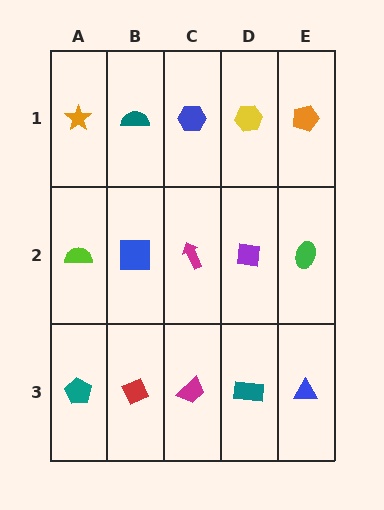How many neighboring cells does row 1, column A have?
2.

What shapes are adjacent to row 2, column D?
A yellow hexagon (row 1, column D), a teal rectangle (row 3, column D), a magenta arrow (row 2, column C), a green ellipse (row 2, column E).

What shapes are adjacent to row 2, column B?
A teal semicircle (row 1, column B), a red diamond (row 3, column B), a lime semicircle (row 2, column A), a magenta arrow (row 2, column C).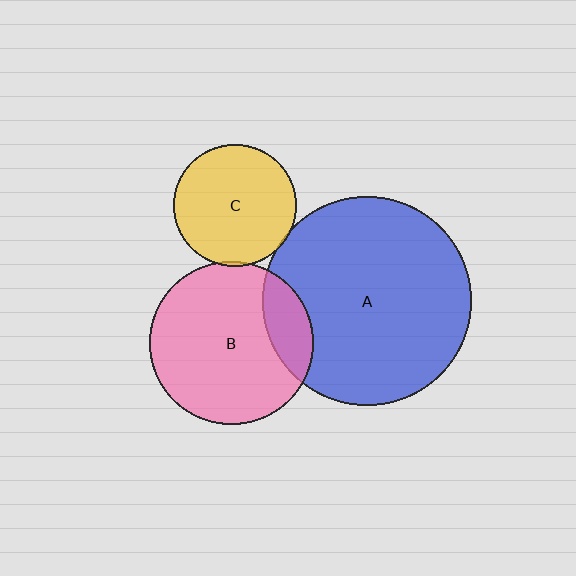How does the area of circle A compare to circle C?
Approximately 2.9 times.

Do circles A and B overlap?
Yes.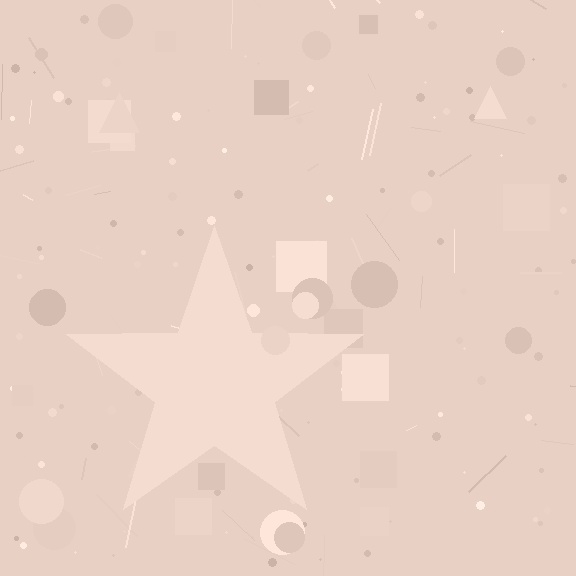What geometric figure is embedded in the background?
A star is embedded in the background.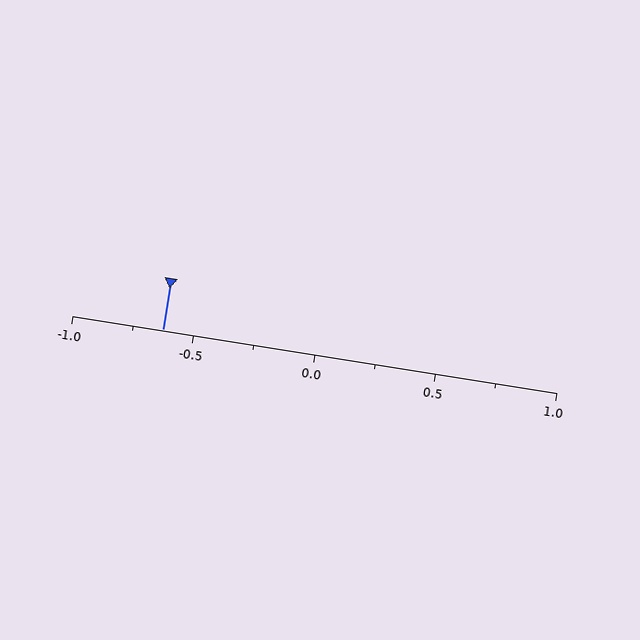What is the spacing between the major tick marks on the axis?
The major ticks are spaced 0.5 apart.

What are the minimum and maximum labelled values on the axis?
The axis runs from -1.0 to 1.0.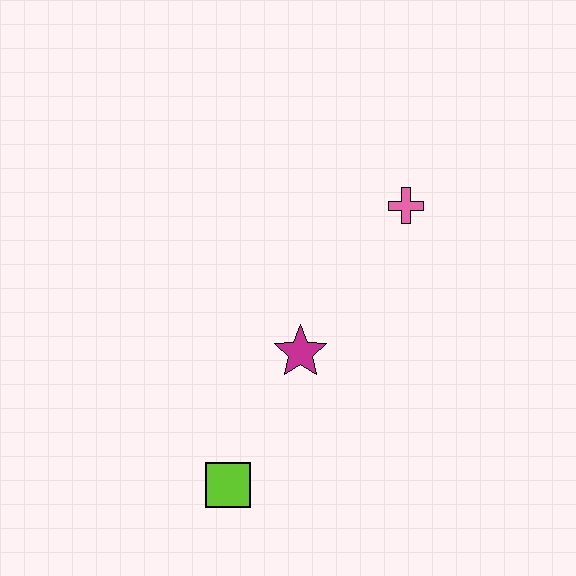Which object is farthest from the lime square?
The pink cross is farthest from the lime square.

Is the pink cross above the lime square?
Yes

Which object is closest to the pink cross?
The magenta star is closest to the pink cross.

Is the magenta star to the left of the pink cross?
Yes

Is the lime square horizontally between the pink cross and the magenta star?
No